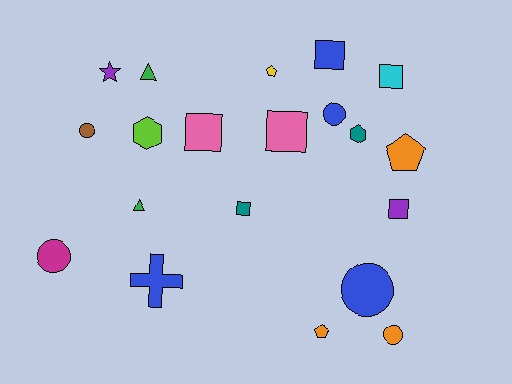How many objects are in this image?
There are 20 objects.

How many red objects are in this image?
There are no red objects.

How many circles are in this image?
There are 5 circles.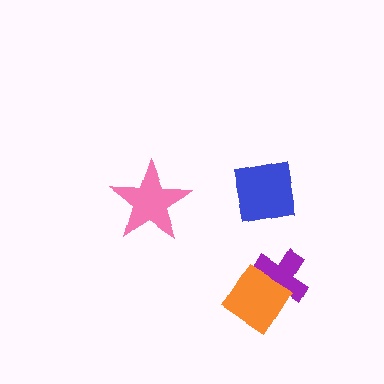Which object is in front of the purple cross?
The orange diamond is in front of the purple cross.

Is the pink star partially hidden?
No, no other shape covers it.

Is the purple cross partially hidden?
Yes, it is partially covered by another shape.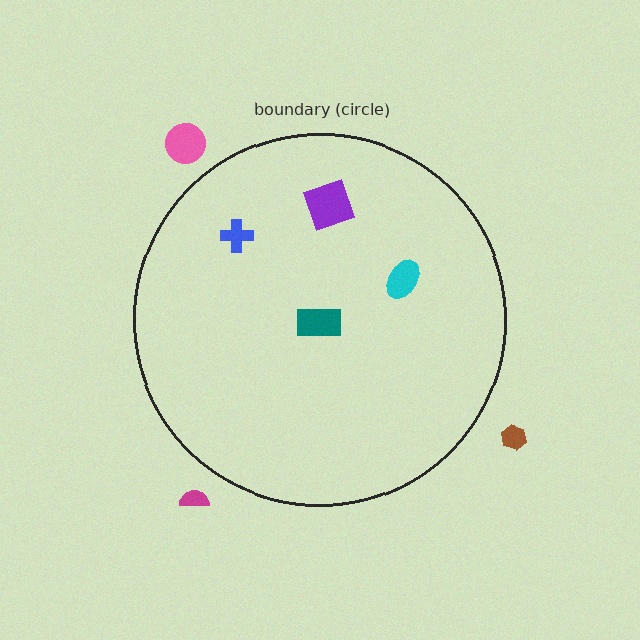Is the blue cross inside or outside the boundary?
Inside.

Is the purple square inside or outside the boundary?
Inside.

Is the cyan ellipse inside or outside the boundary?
Inside.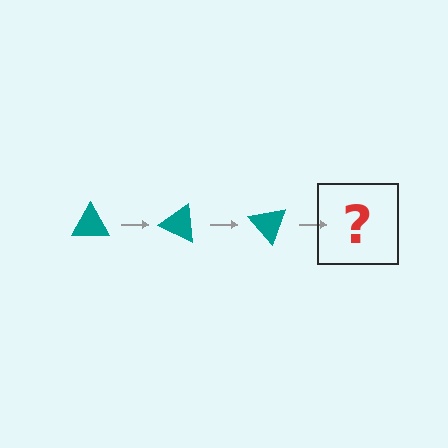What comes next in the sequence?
The next element should be a teal triangle rotated 75 degrees.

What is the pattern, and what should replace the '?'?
The pattern is that the triangle rotates 25 degrees each step. The '?' should be a teal triangle rotated 75 degrees.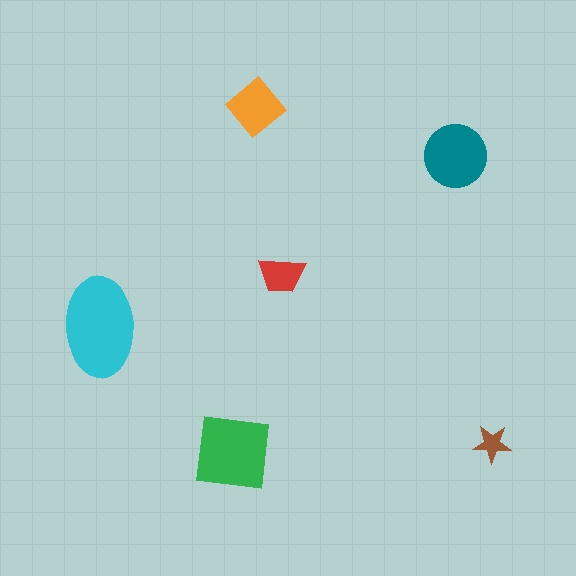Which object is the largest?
The cyan ellipse.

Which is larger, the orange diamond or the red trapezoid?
The orange diamond.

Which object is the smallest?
The brown star.